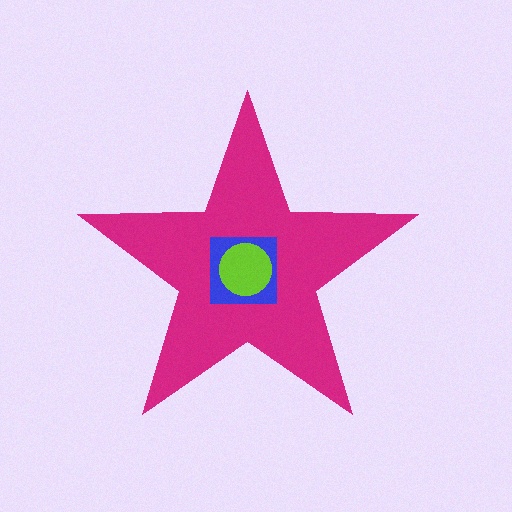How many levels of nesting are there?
3.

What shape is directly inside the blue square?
The lime circle.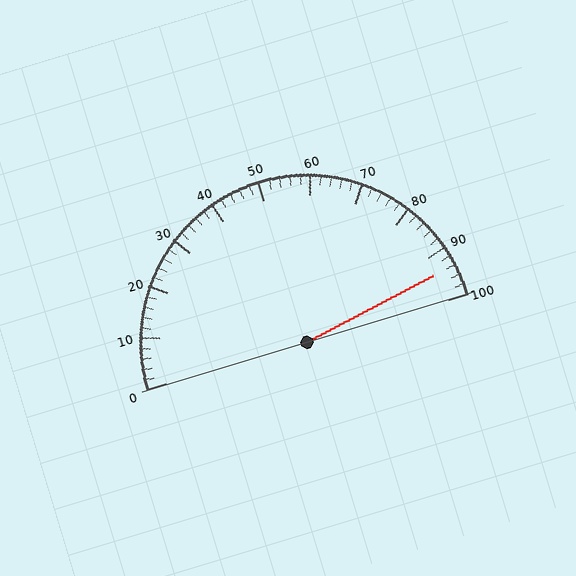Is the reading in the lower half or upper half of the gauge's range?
The reading is in the upper half of the range (0 to 100).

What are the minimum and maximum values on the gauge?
The gauge ranges from 0 to 100.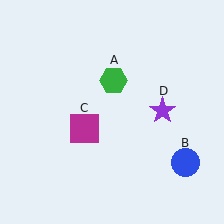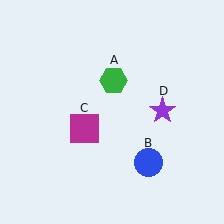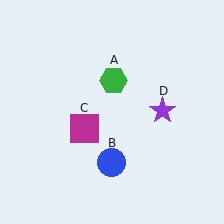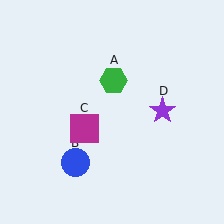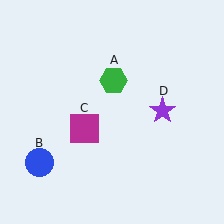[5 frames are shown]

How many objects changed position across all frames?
1 object changed position: blue circle (object B).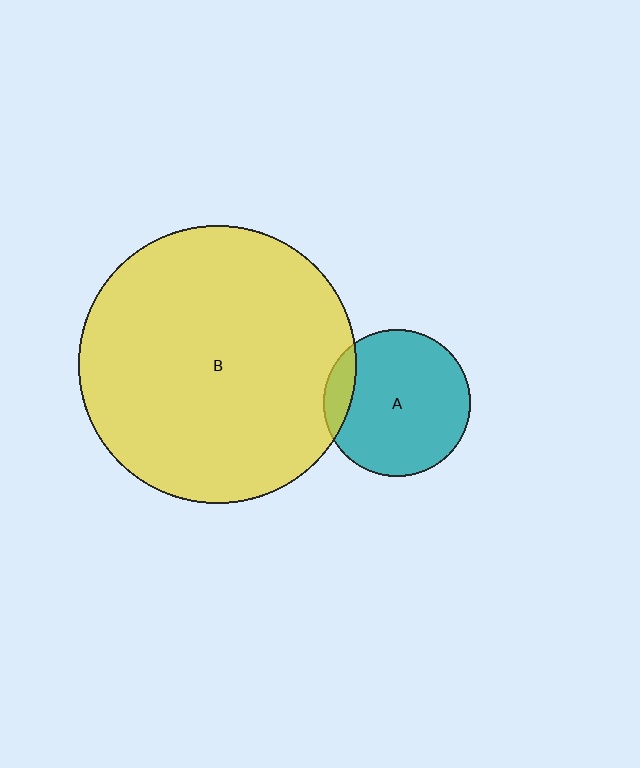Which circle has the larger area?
Circle B (yellow).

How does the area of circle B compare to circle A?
Approximately 3.6 times.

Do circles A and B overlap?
Yes.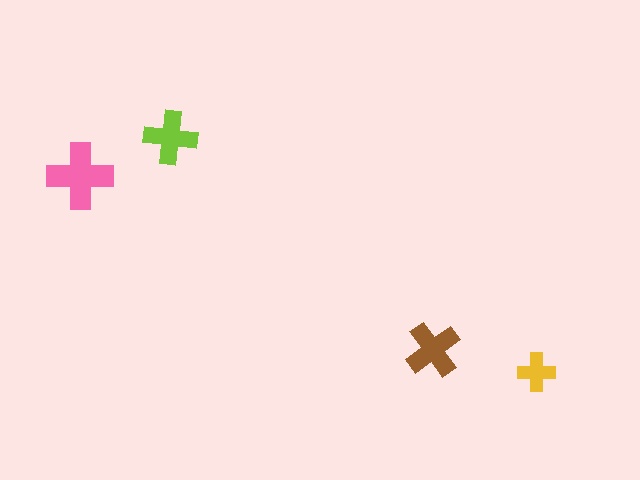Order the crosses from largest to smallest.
the pink one, the brown one, the lime one, the yellow one.